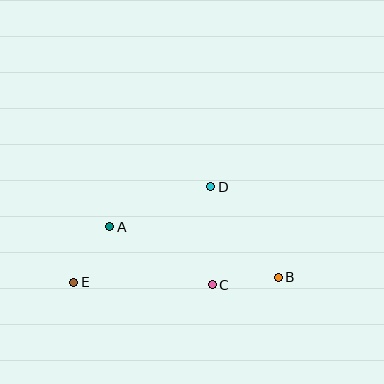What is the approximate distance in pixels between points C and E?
The distance between C and E is approximately 139 pixels.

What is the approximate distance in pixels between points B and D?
The distance between B and D is approximately 113 pixels.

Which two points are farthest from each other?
Points B and E are farthest from each other.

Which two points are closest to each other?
Points A and E are closest to each other.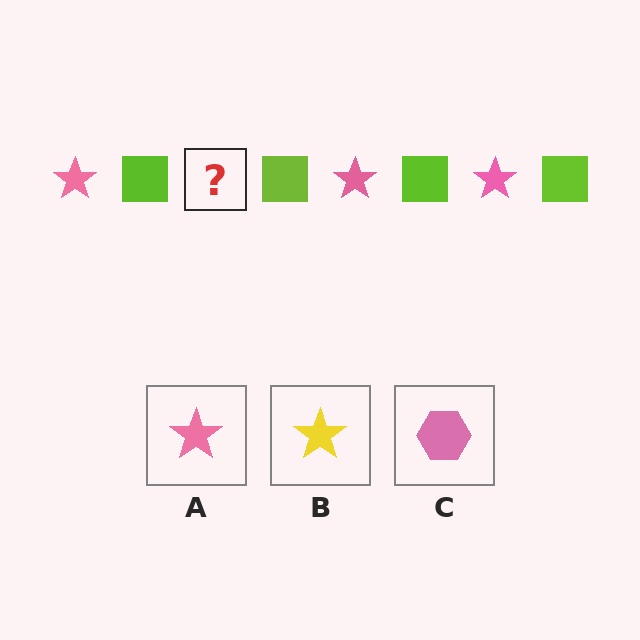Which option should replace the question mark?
Option A.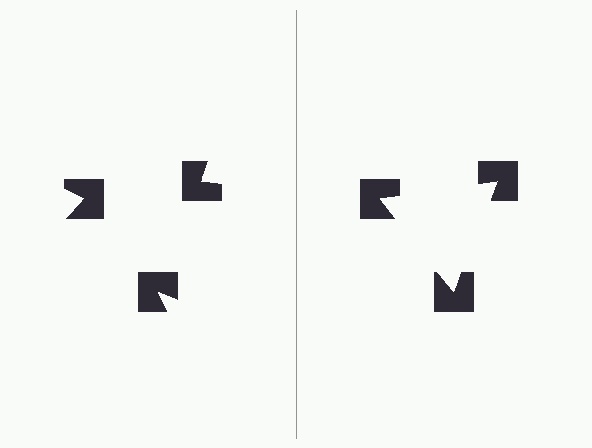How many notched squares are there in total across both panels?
6 — 3 on each side.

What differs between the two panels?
The notched squares are positioned identically on both sides; only the wedge orientations differ. On the right they align to a triangle; on the left they are misaligned.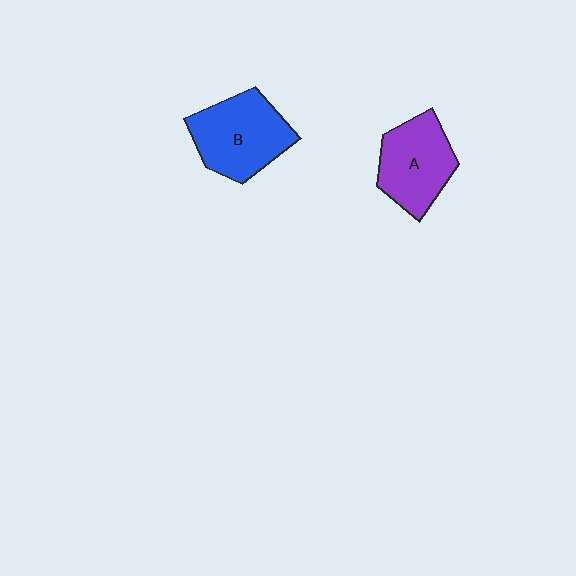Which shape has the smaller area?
Shape A (purple).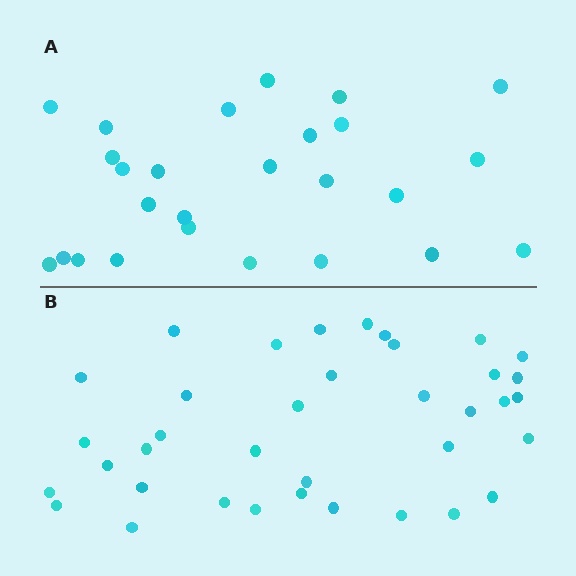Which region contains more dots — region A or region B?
Region B (the bottom region) has more dots.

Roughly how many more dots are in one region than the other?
Region B has roughly 12 or so more dots than region A.